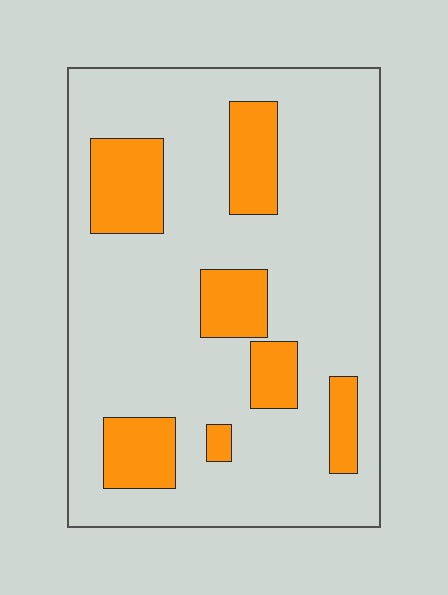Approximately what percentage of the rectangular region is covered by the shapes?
Approximately 20%.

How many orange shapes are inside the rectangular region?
7.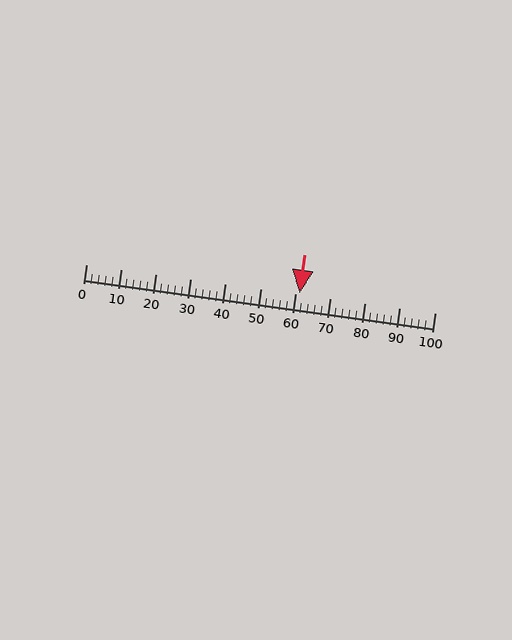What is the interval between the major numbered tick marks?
The major tick marks are spaced 10 units apart.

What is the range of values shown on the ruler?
The ruler shows values from 0 to 100.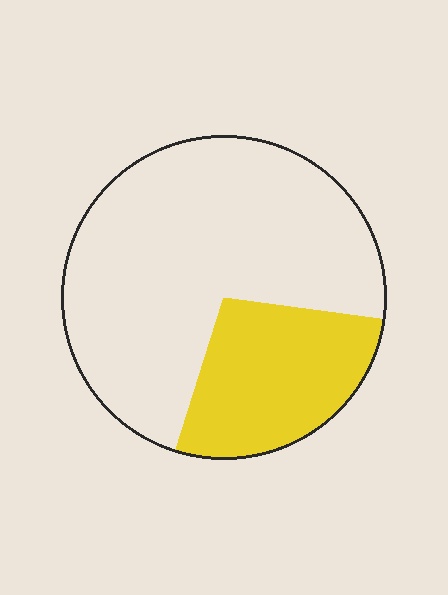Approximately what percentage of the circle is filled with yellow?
Approximately 30%.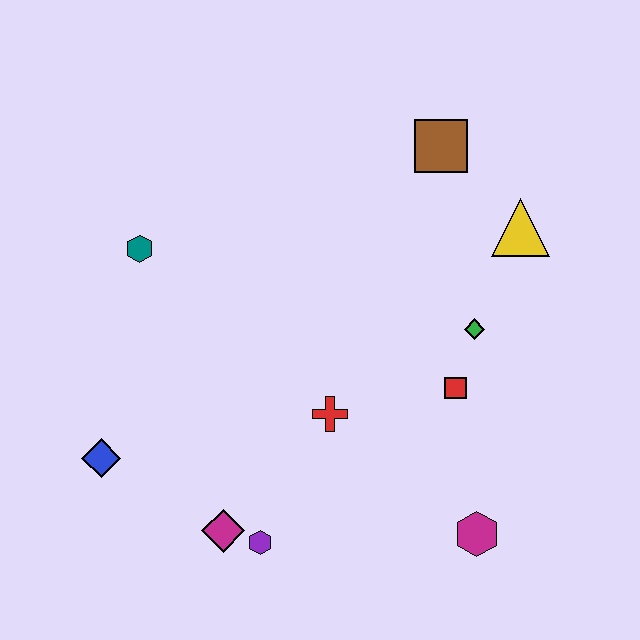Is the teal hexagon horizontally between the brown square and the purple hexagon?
No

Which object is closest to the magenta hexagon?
The red square is closest to the magenta hexagon.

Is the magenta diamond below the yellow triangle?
Yes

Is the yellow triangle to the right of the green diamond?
Yes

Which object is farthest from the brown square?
The blue diamond is farthest from the brown square.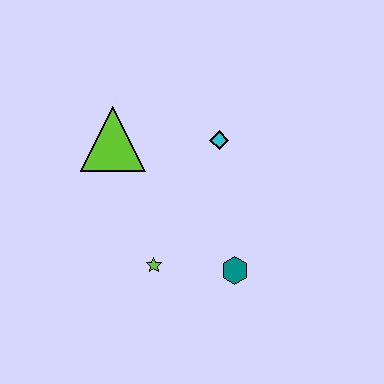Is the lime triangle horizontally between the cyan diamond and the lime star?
No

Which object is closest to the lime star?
The teal hexagon is closest to the lime star.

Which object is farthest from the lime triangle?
The teal hexagon is farthest from the lime triangle.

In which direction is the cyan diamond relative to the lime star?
The cyan diamond is above the lime star.